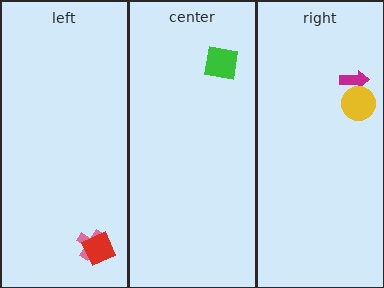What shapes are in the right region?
The magenta arrow, the yellow circle.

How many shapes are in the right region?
2.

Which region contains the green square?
The center region.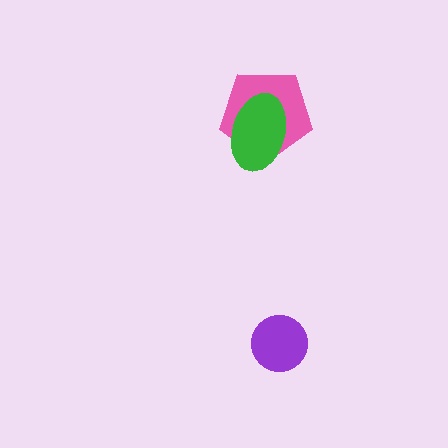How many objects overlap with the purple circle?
0 objects overlap with the purple circle.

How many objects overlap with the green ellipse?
1 object overlaps with the green ellipse.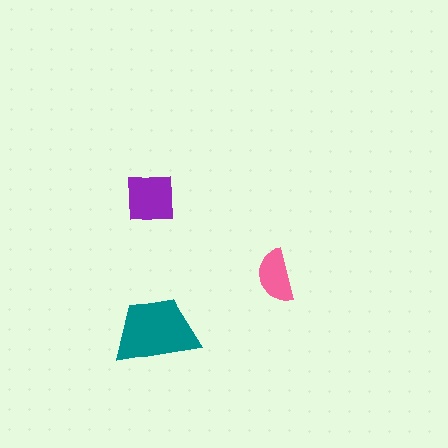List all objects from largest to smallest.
The teal trapezoid, the purple square, the pink semicircle.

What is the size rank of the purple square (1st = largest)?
2nd.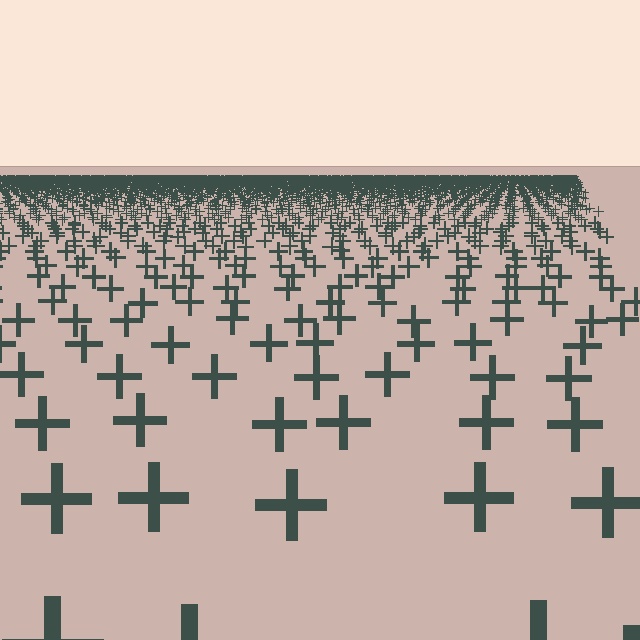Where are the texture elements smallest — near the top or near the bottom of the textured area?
Near the top.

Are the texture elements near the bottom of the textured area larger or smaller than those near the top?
Larger. Near the bottom, elements are closer to the viewer and appear at a bigger on-screen size.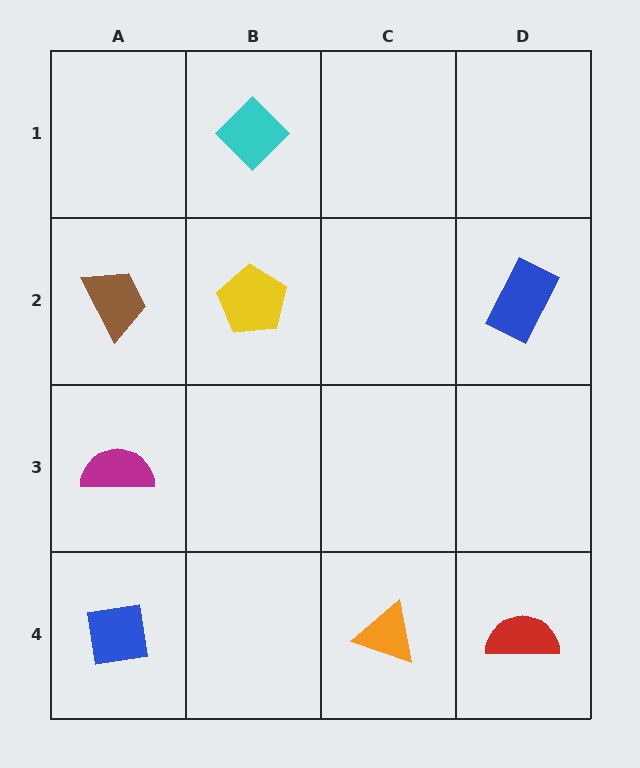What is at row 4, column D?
A red semicircle.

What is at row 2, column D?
A blue rectangle.